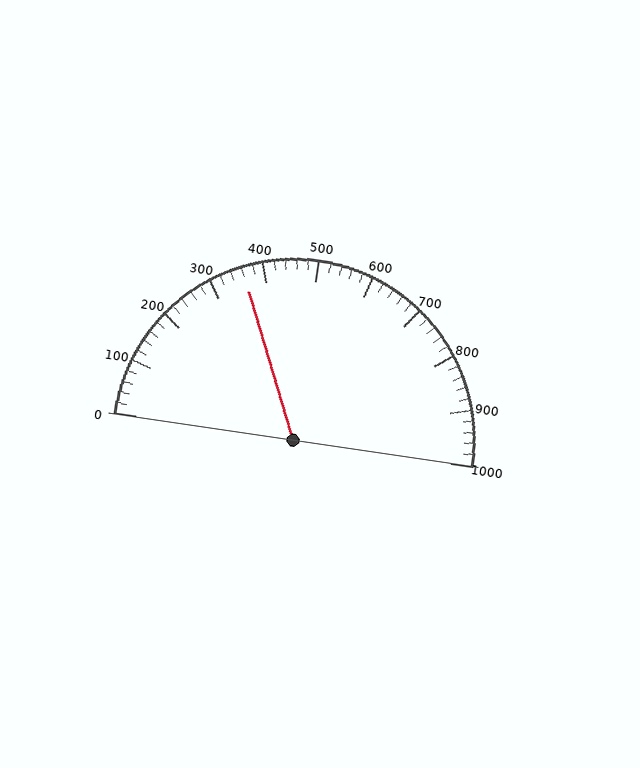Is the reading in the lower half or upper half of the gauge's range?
The reading is in the lower half of the range (0 to 1000).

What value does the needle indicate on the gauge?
The needle indicates approximately 360.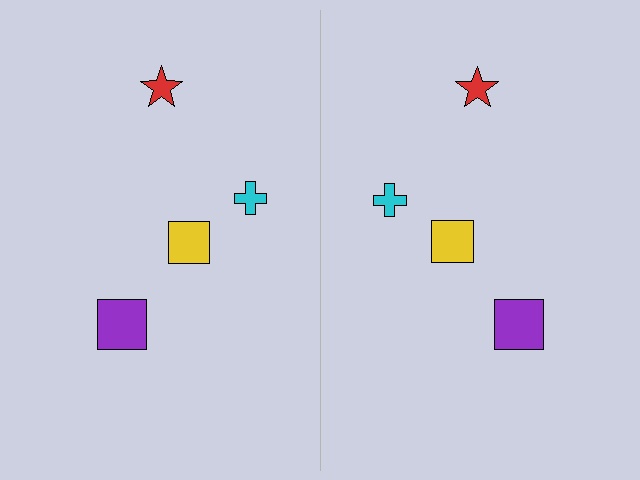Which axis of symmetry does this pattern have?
The pattern has a vertical axis of symmetry running through the center of the image.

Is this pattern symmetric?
Yes, this pattern has bilateral (reflection) symmetry.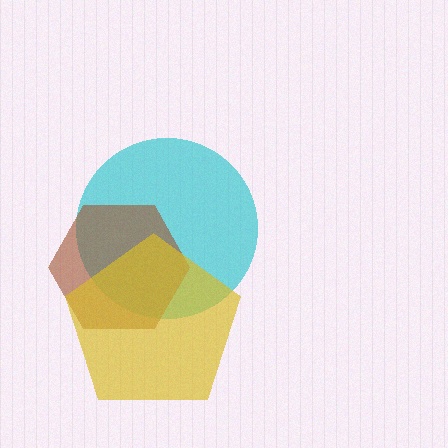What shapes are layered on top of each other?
The layered shapes are: a cyan circle, a brown hexagon, a yellow pentagon.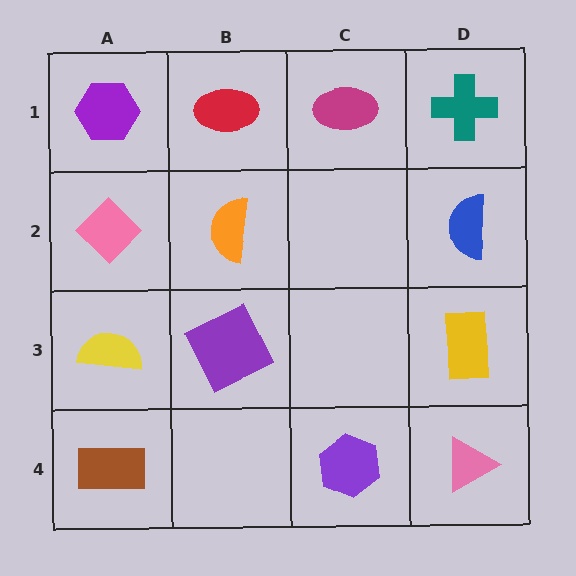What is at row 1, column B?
A red ellipse.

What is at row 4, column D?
A pink triangle.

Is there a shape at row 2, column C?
No, that cell is empty.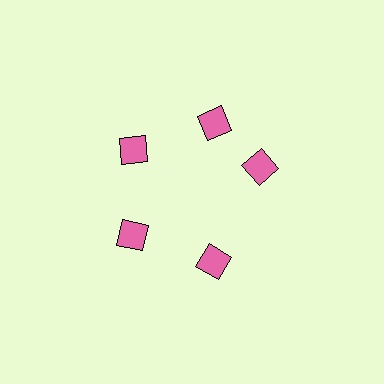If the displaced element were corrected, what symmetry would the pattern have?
It would have 5-fold rotational symmetry — the pattern would map onto itself every 72 degrees.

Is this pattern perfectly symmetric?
No. The 5 pink squares are arranged in a ring, but one element near the 3 o'clock position is rotated out of alignment along the ring, breaking the 5-fold rotational symmetry.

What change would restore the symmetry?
The symmetry would be restored by rotating it back into even spacing with its neighbors so that all 5 squares sit at equal angles and equal distance from the center.